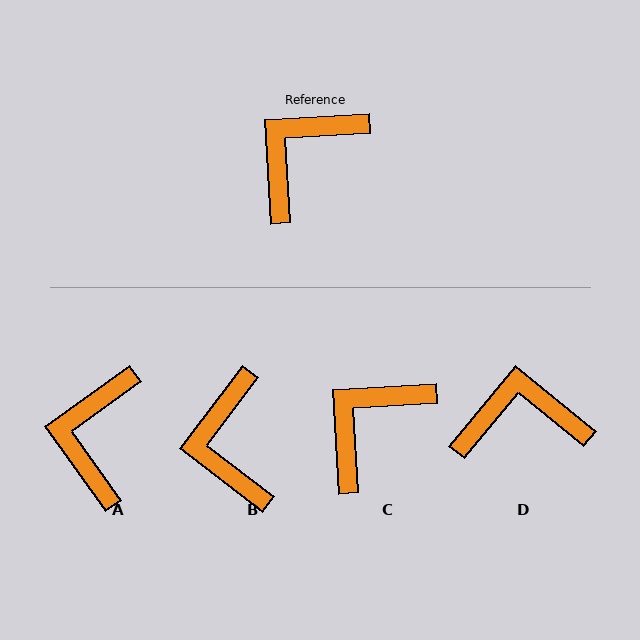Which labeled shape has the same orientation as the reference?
C.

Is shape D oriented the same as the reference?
No, it is off by about 43 degrees.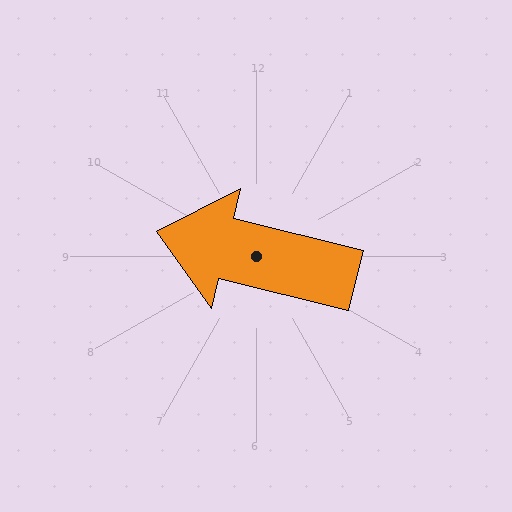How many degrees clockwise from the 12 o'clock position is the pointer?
Approximately 284 degrees.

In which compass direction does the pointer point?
West.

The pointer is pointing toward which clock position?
Roughly 9 o'clock.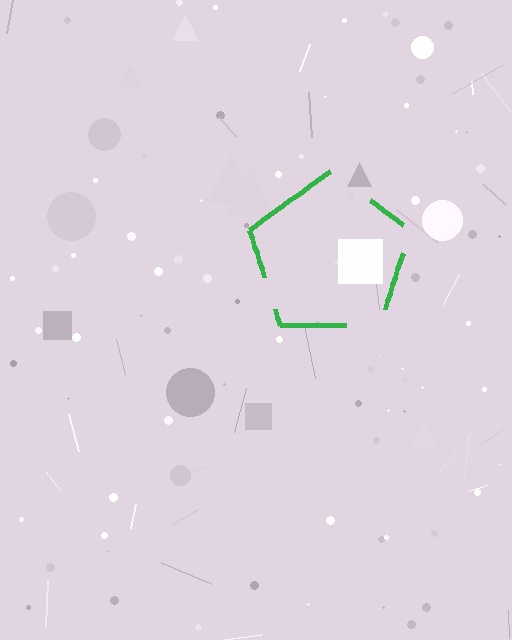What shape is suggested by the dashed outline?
The dashed outline suggests a pentagon.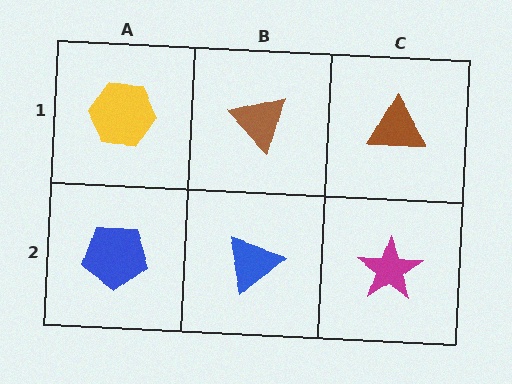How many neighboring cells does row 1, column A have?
2.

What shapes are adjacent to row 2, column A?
A yellow hexagon (row 1, column A), a blue triangle (row 2, column B).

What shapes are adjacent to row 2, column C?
A brown triangle (row 1, column C), a blue triangle (row 2, column B).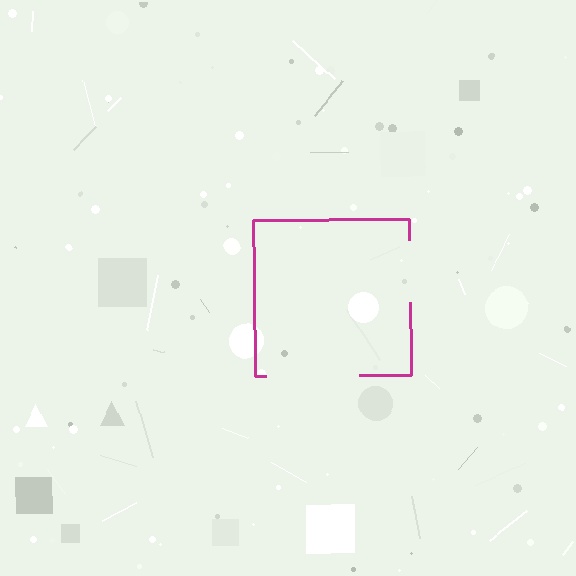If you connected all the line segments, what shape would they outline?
They would outline a square.